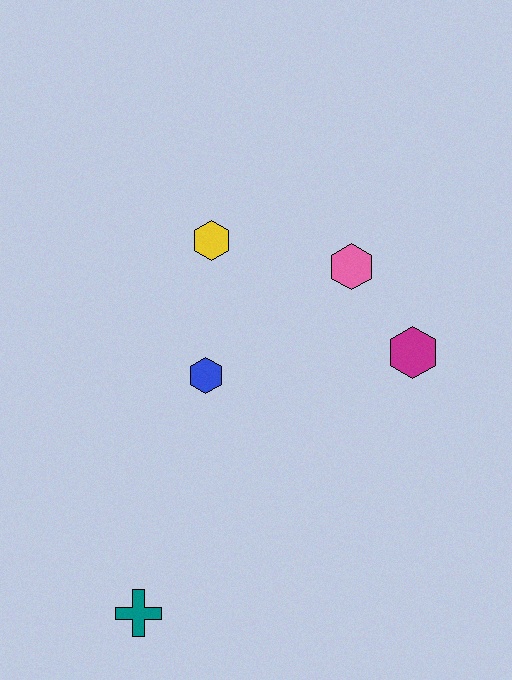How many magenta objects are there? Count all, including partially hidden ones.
There is 1 magenta object.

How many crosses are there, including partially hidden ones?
There is 1 cross.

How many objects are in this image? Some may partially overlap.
There are 5 objects.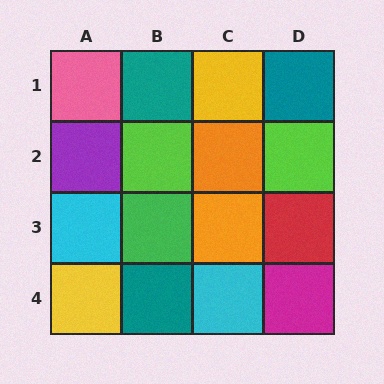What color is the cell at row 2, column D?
Lime.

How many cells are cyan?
2 cells are cyan.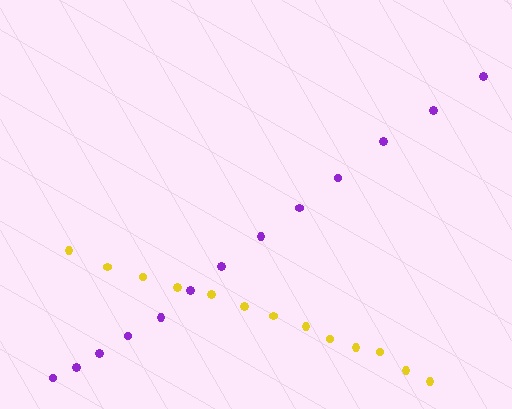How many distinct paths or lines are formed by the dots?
There are 2 distinct paths.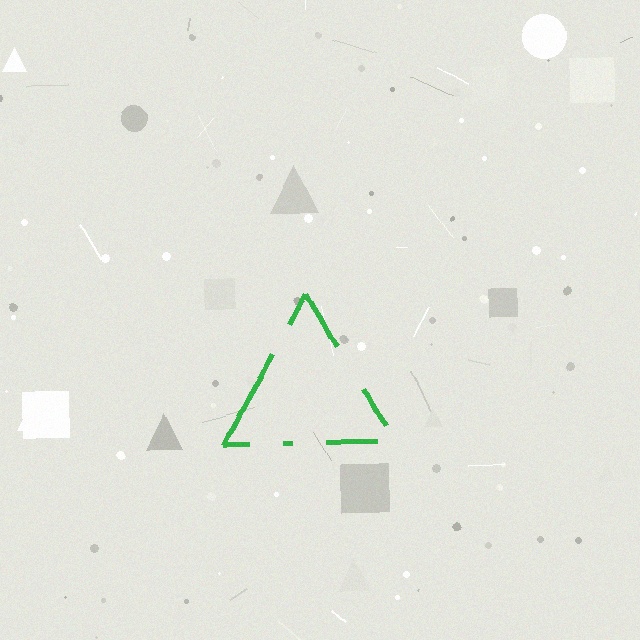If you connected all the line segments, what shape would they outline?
They would outline a triangle.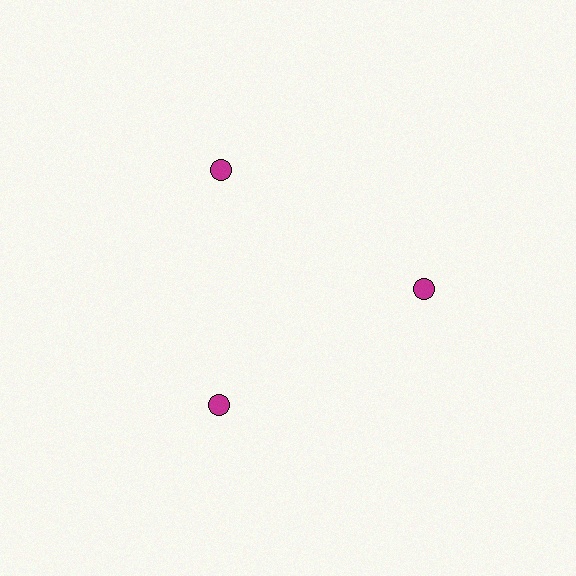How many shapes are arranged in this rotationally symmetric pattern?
There are 3 shapes, arranged in 3 groups of 1.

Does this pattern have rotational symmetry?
Yes, this pattern has 3-fold rotational symmetry. It looks the same after rotating 120 degrees around the center.